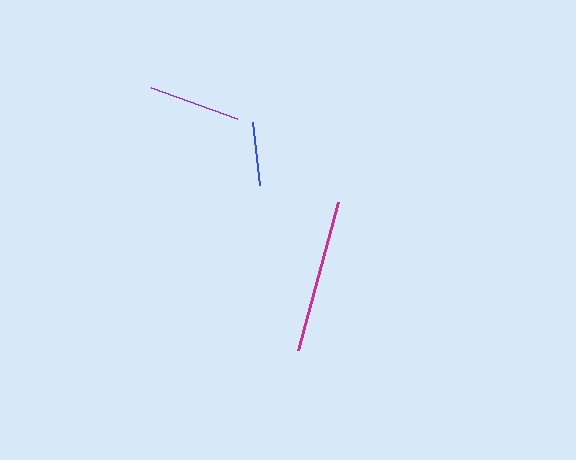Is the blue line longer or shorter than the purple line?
The purple line is longer than the blue line.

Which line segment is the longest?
The magenta line is the longest at approximately 153 pixels.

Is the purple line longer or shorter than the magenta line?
The magenta line is longer than the purple line.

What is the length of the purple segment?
The purple segment is approximately 92 pixels long.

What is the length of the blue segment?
The blue segment is approximately 63 pixels long.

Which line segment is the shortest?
The blue line is the shortest at approximately 63 pixels.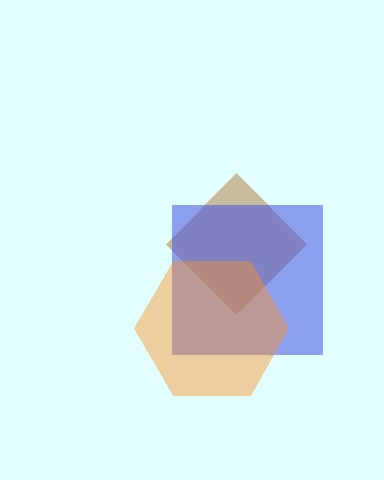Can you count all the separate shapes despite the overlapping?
Yes, there are 3 separate shapes.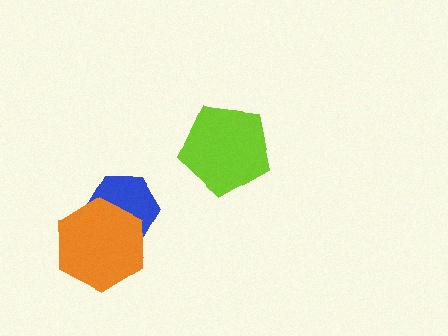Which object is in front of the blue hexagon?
The orange hexagon is in front of the blue hexagon.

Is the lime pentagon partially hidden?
No, no other shape covers it.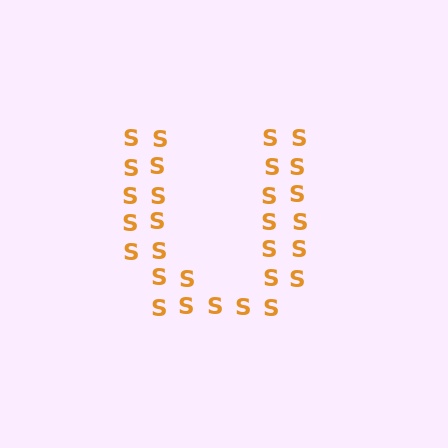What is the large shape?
The large shape is the letter U.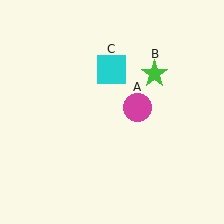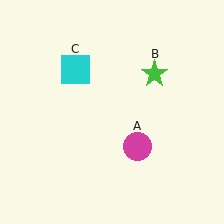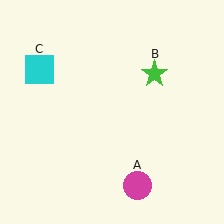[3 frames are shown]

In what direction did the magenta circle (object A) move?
The magenta circle (object A) moved down.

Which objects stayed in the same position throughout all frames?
Green star (object B) remained stationary.